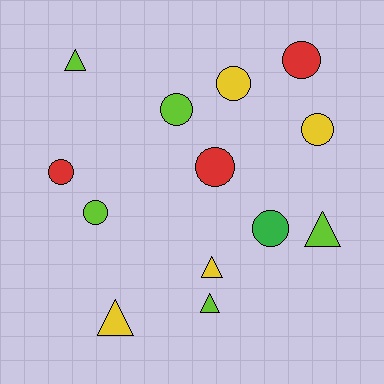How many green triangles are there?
There are no green triangles.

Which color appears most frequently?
Lime, with 5 objects.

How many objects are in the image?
There are 13 objects.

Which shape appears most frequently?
Circle, with 8 objects.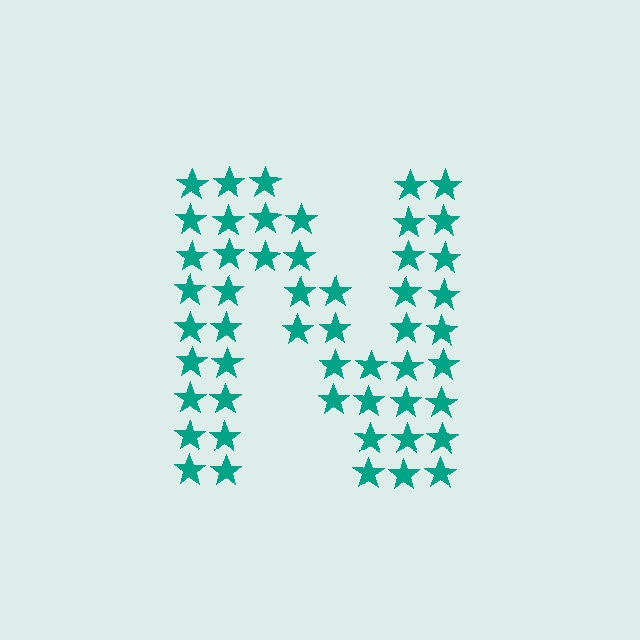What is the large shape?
The large shape is the letter N.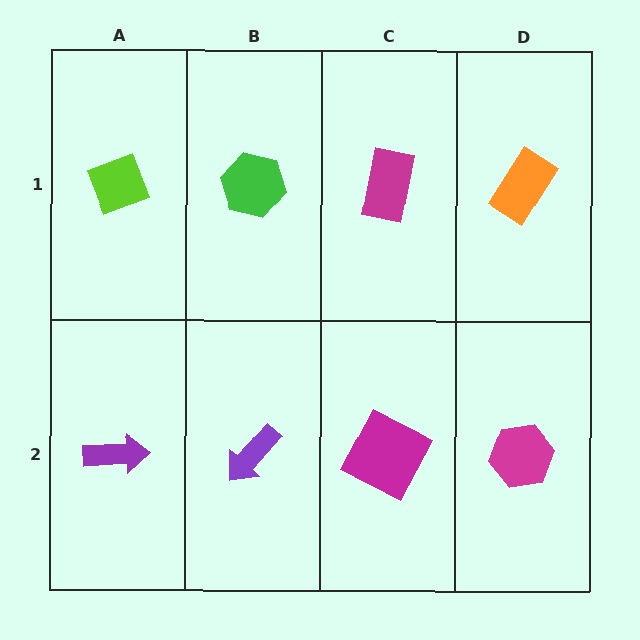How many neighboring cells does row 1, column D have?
2.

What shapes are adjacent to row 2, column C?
A magenta rectangle (row 1, column C), a purple arrow (row 2, column B), a magenta hexagon (row 2, column D).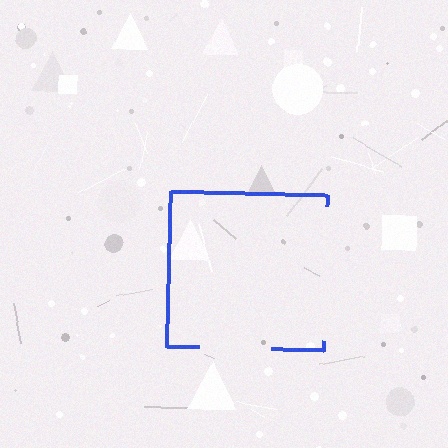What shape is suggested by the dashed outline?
The dashed outline suggests a square.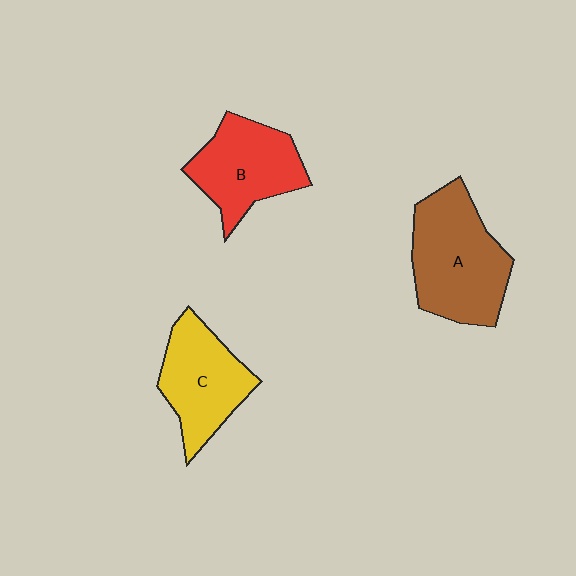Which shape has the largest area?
Shape A (brown).